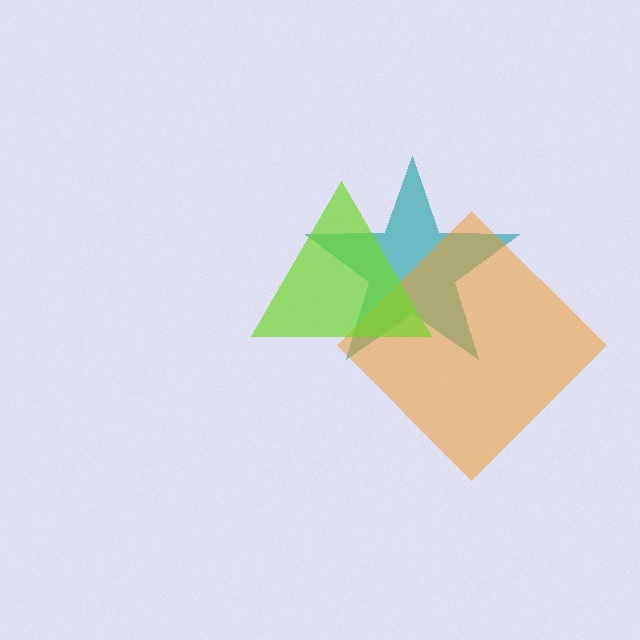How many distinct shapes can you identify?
There are 3 distinct shapes: a teal star, an orange diamond, a lime triangle.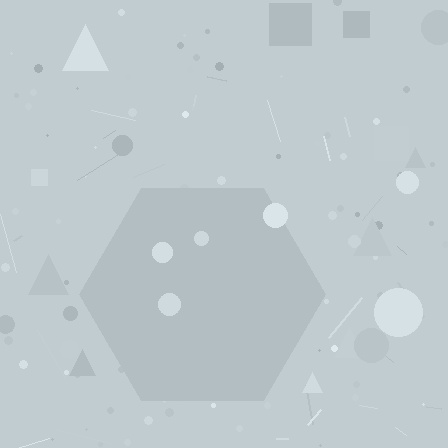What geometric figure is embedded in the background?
A hexagon is embedded in the background.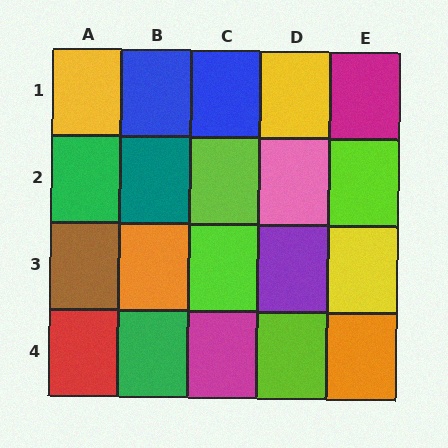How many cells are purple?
1 cell is purple.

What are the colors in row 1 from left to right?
Yellow, blue, blue, yellow, magenta.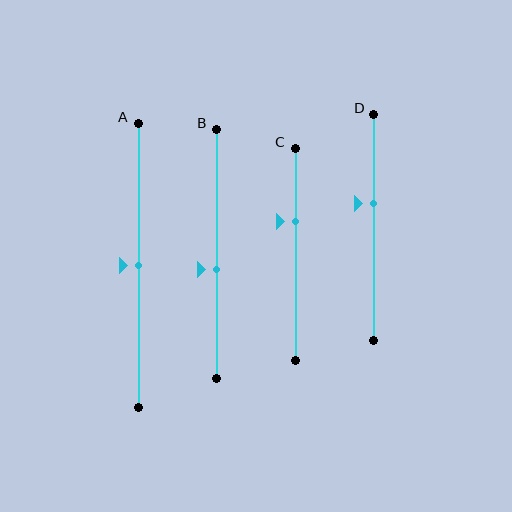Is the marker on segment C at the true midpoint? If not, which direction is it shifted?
No, the marker on segment C is shifted upward by about 16% of the segment length.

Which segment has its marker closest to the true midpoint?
Segment A has its marker closest to the true midpoint.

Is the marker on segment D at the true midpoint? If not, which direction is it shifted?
No, the marker on segment D is shifted upward by about 11% of the segment length.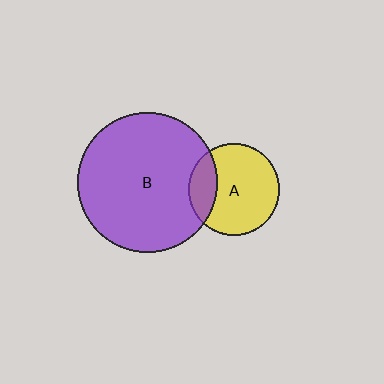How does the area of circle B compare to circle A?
Approximately 2.3 times.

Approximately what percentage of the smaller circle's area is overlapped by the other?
Approximately 20%.